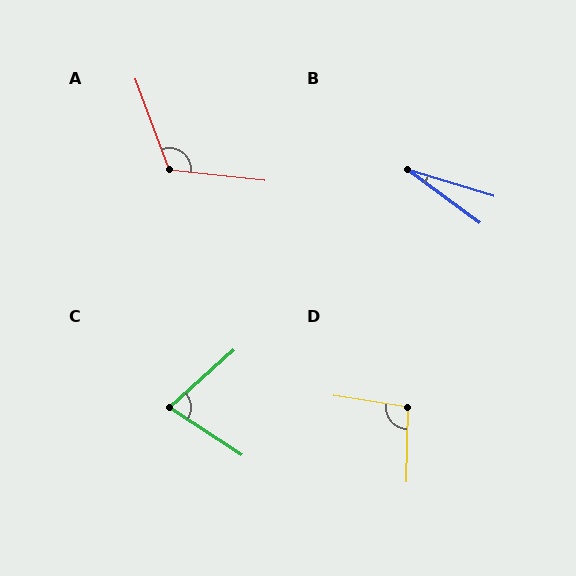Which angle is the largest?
A, at approximately 117 degrees.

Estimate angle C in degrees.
Approximately 75 degrees.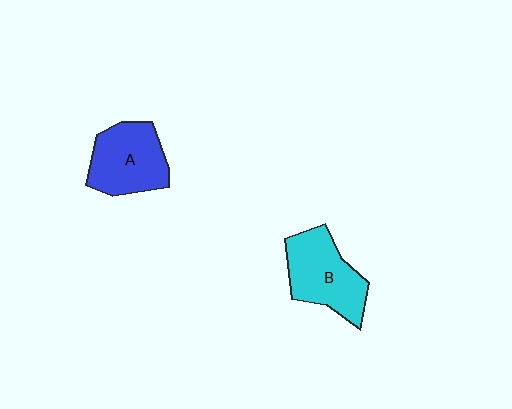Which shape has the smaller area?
Shape A (blue).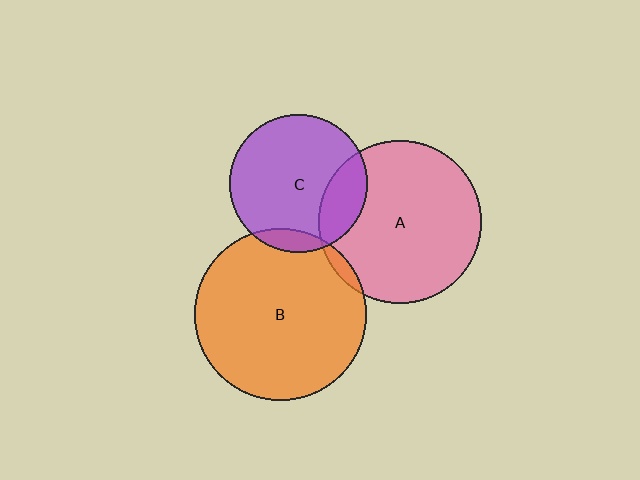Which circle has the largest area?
Circle B (orange).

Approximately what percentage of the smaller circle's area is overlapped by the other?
Approximately 20%.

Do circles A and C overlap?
Yes.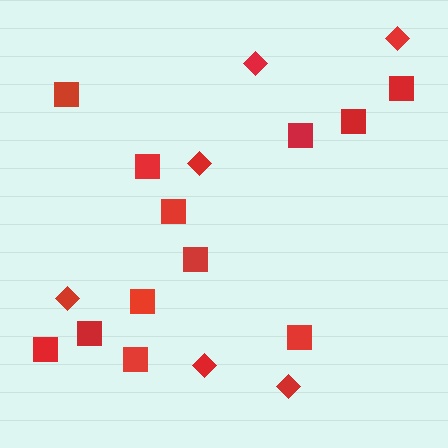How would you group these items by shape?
There are 2 groups: one group of squares (12) and one group of diamonds (6).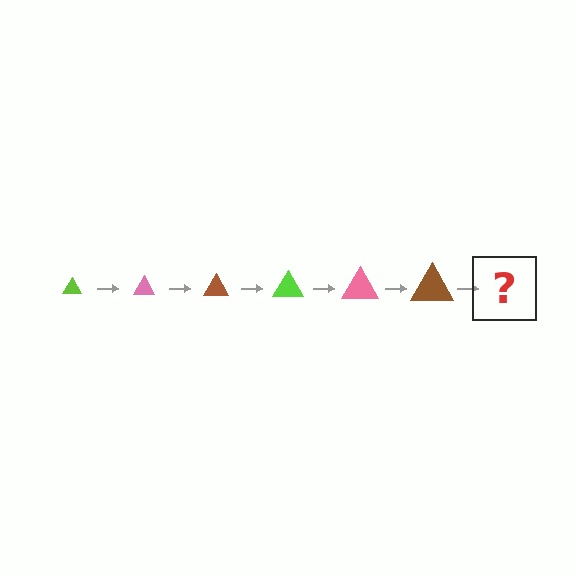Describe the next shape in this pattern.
It should be a lime triangle, larger than the previous one.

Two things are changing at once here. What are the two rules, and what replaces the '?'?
The two rules are that the triangle grows larger each step and the color cycles through lime, pink, and brown. The '?' should be a lime triangle, larger than the previous one.